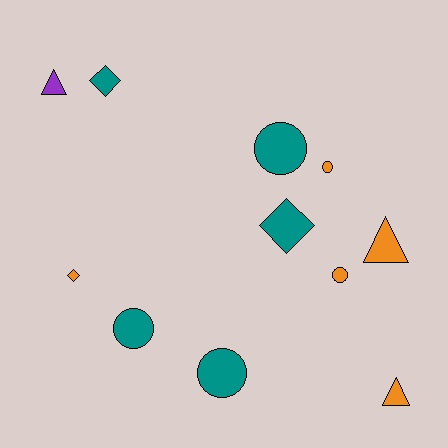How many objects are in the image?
There are 11 objects.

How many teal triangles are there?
There are no teal triangles.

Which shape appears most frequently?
Circle, with 5 objects.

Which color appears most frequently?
Teal, with 5 objects.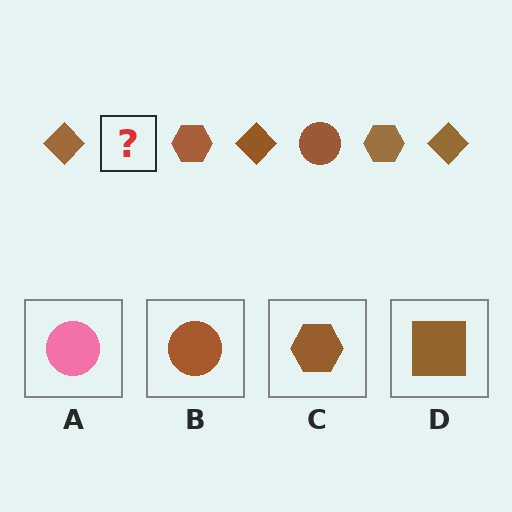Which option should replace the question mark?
Option B.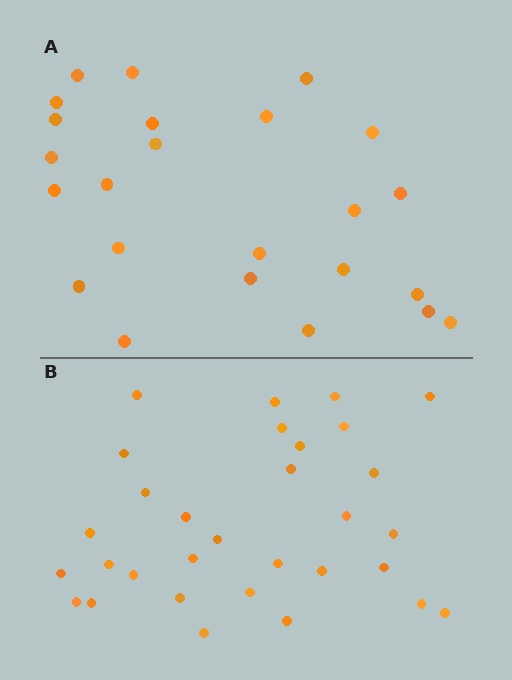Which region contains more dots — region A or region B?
Region B (the bottom region) has more dots.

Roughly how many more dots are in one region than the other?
Region B has roughly 8 or so more dots than region A.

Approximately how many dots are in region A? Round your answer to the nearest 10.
About 20 dots. (The exact count is 24, which rounds to 20.)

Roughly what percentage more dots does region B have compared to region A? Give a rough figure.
About 30% more.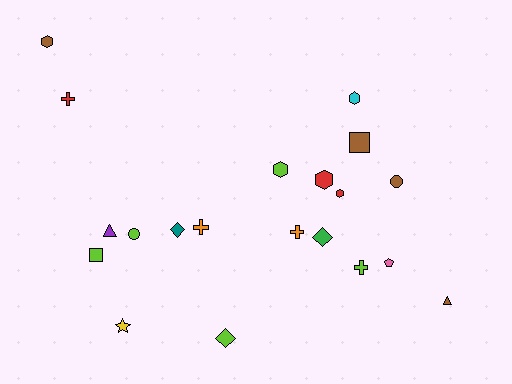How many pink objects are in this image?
There is 1 pink object.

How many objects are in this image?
There are 20 objects.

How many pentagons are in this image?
There is 1 pentagon.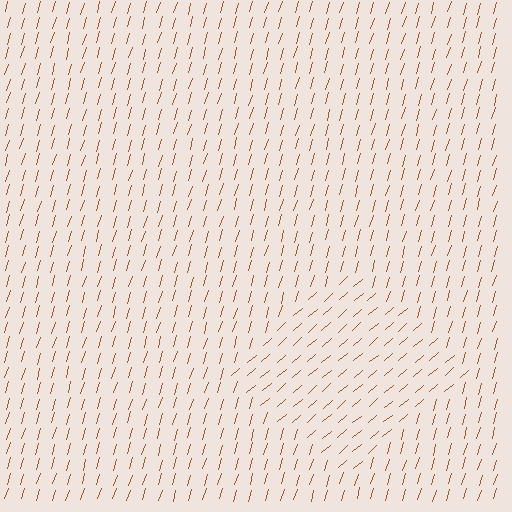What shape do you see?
I see a diamond.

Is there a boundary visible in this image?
Yes, there is a texture boundary formed by a change in line orientation.